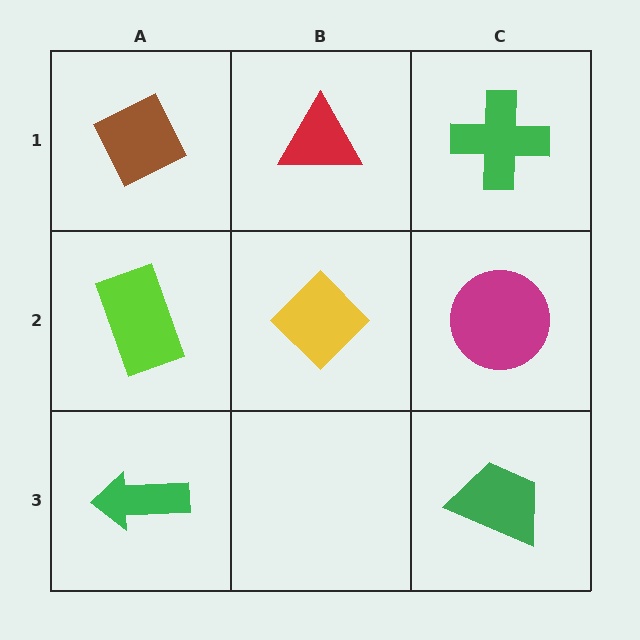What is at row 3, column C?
A green trapezoid.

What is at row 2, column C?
A magenta circle.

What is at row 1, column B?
A red triangle.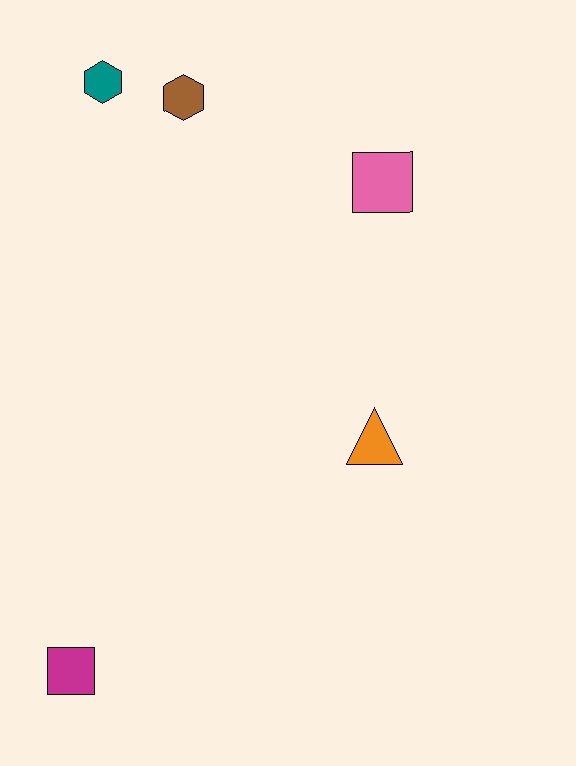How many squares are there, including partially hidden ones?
There are 2 squares.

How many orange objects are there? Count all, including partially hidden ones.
There is 1 orange object.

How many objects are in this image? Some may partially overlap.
There are 5 objects.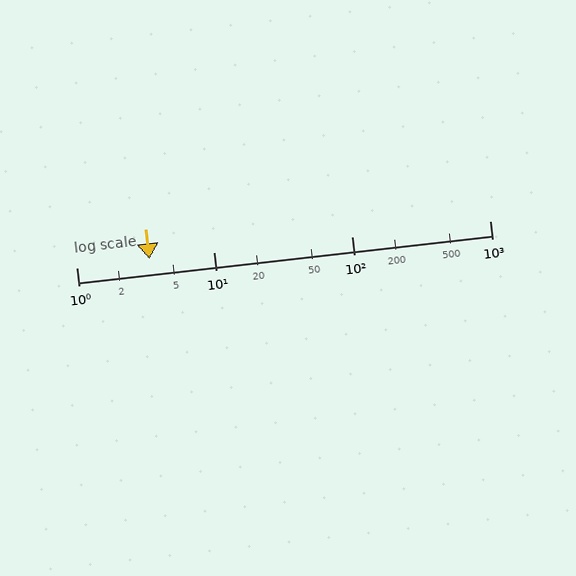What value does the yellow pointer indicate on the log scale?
The pointer indicates approximately 3.4.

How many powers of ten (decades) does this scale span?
The scale spans 3 decades, from 1 to 1000.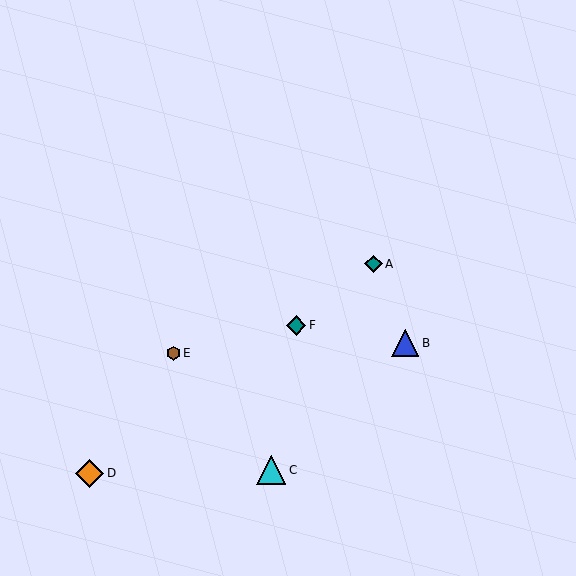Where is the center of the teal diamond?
The center of the teal diamond is at (373, 264).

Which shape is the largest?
The cyan triangle (labeled C) is the largest.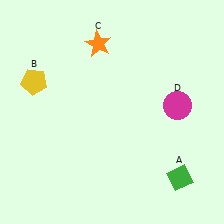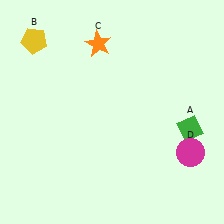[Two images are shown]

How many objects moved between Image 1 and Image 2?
3 objects moved between the two images.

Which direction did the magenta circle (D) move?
The magenta circle (D) moved down.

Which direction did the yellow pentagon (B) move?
The yellow pentagon (B) moved up.